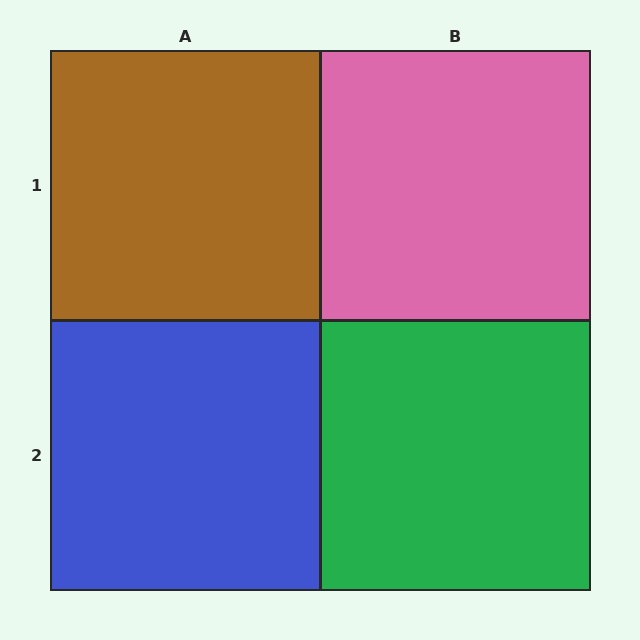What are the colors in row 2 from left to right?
Blue, green.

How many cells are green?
1 cell is green.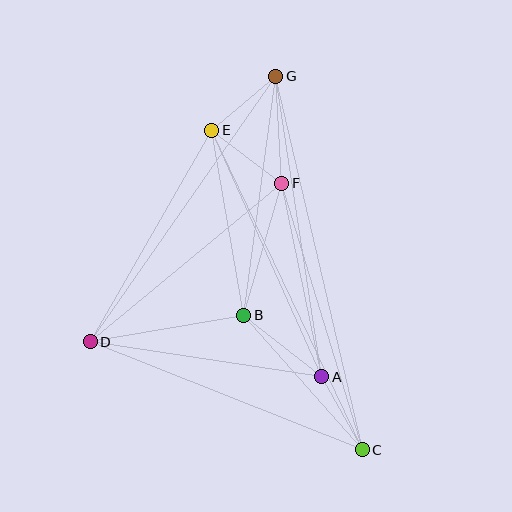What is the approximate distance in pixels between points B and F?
The distance between B and F is approximately 137 pixels.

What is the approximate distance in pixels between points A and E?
The distance between A and E is approximately 270 pixels.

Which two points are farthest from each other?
Points C and G are farthest from each other.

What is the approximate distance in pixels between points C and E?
The distance between C and E is approximately 353 pixels.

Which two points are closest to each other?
Points A and C are closest to each other.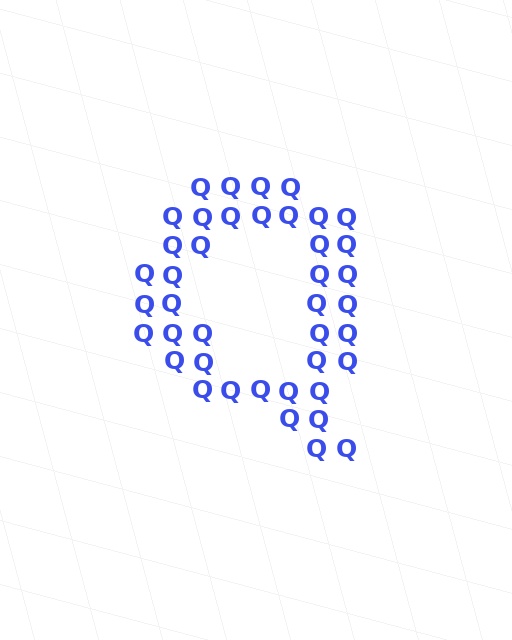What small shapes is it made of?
It is made of small letter Q's.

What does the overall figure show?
The overall figure shows the letter Q.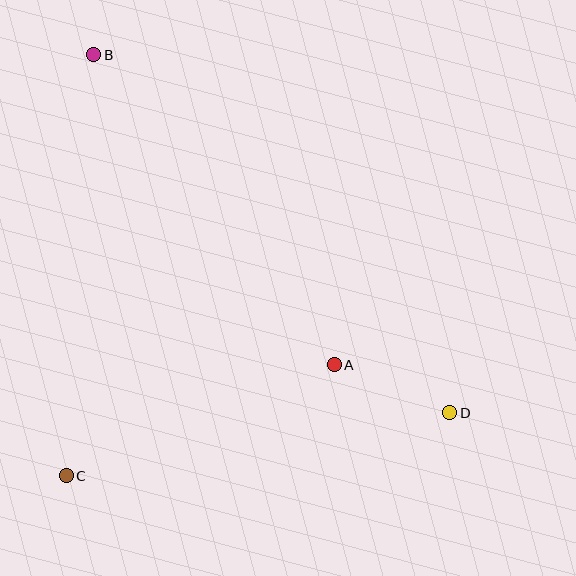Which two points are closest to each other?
Points A and D are closest to each other.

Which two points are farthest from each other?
Points B and D are farthest from each other.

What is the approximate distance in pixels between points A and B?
The distance between A and B is approximately 392 pixels.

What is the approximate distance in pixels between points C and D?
The distance between C and D is approximately 388 pixels.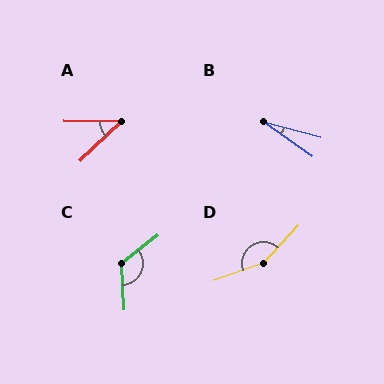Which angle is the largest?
D, at approximately 153 degrees.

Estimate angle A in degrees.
Approximately 44 degrees.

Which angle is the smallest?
B, at approximately 20 degrees.